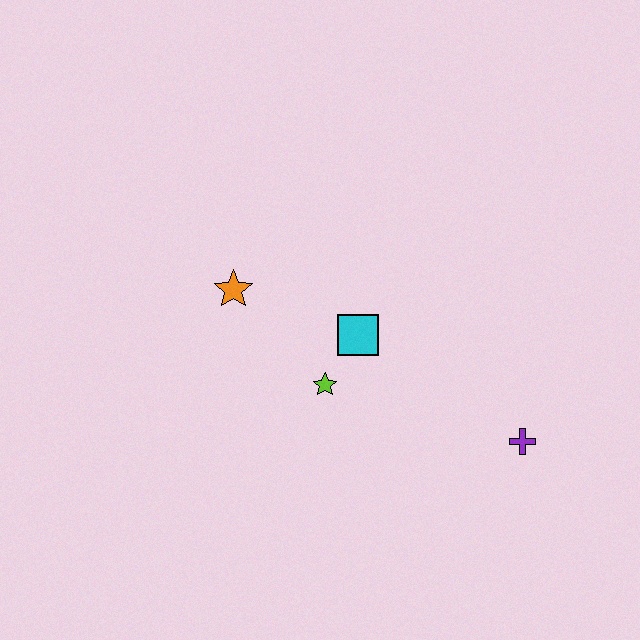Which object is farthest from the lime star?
The purple cross is farthest from the lime star.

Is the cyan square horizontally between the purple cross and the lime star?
Yes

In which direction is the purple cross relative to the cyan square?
The purple cross is to the right of the cyan square.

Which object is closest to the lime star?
The cyan square is closest to the lime star.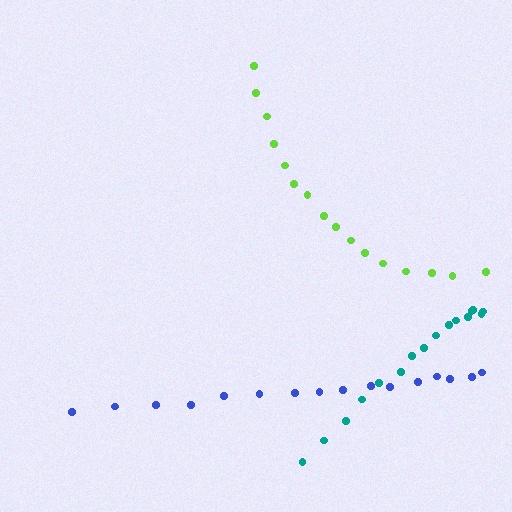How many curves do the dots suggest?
There are 3 distinct paths.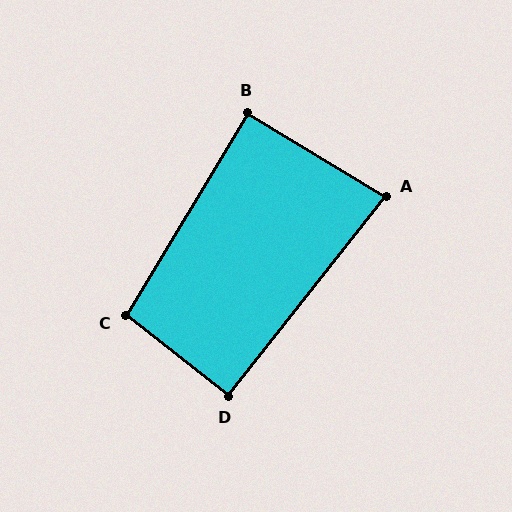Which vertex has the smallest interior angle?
A, at approximately 83 degrees.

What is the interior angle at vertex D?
Approximately 90 degrees (approximately right).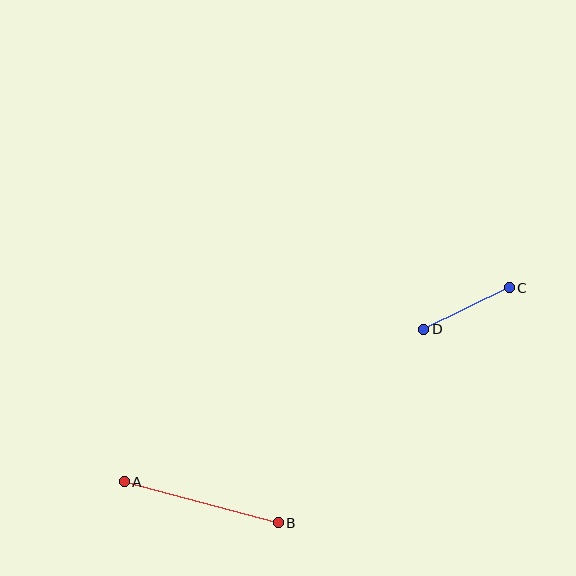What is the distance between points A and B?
The distance is approximately 159 pixels.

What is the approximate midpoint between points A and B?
The midpoint is at approximately (201, 502) pixels.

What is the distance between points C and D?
The distance is approximately 95 pixels.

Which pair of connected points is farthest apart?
Points A and B are farthest apart.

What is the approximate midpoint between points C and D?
The midpoint is at approximately (467, 309) pixels.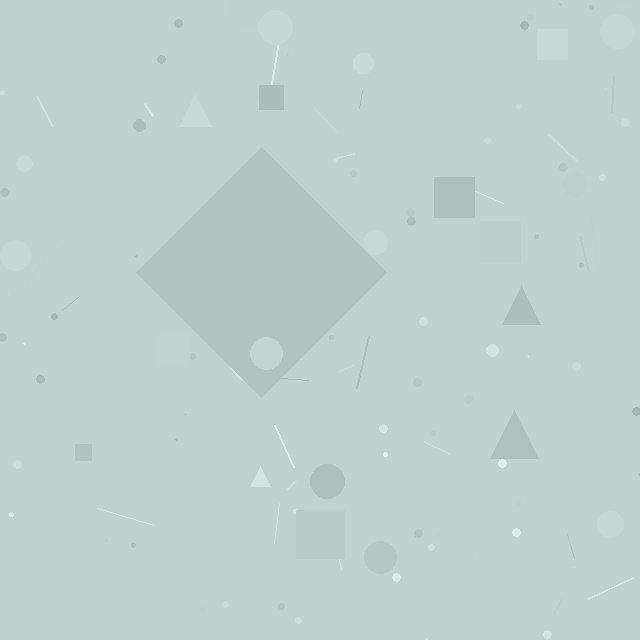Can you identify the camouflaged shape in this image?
The camouflaged shape is a diamond.